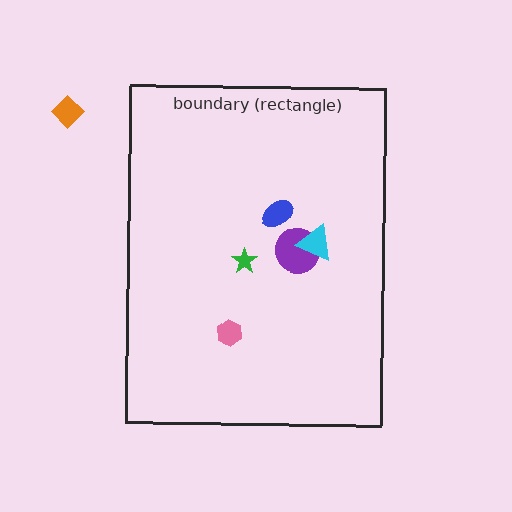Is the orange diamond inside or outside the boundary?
Outside.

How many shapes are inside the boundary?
5 inside, 1 outside.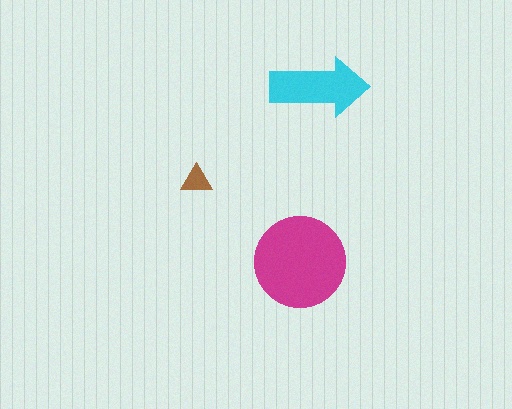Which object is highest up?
The cyan arrow is topmost.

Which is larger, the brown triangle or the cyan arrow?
The cyan arrow.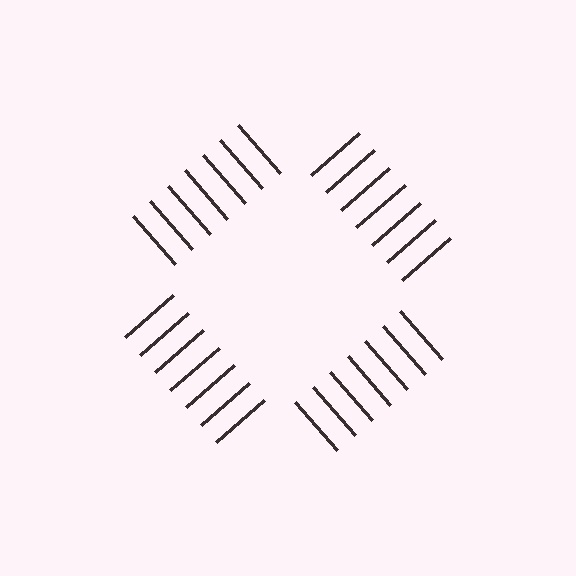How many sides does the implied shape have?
4 sides — the line-ends trace a square.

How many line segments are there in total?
28 — 7 along each of the 4 edges.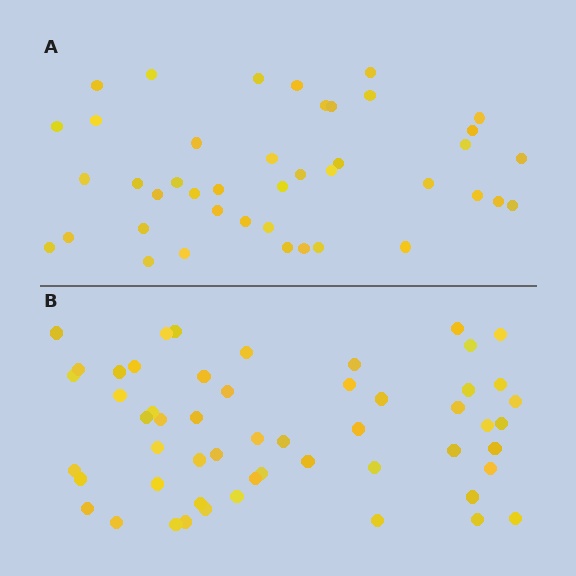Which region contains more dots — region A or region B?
Region B (the bottom region) has more dots.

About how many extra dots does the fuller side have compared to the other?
Region B has roughly 12 or so more dots than region A.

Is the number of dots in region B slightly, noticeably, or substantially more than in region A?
Region B has noticeably more, but not dramatically so. The ratio is roughly 1.3 to 1.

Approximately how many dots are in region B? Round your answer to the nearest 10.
About 50 dots. (The exact count is 54, which rounds to 50.)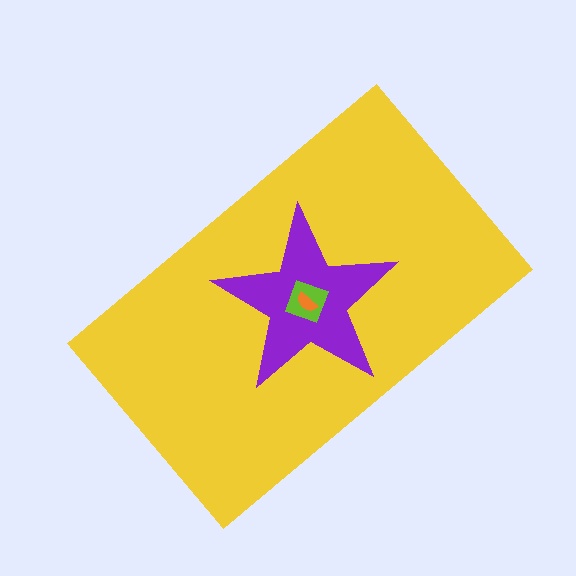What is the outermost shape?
The yellow rectangle.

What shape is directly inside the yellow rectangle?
The purple star.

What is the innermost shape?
The orange semicircle.